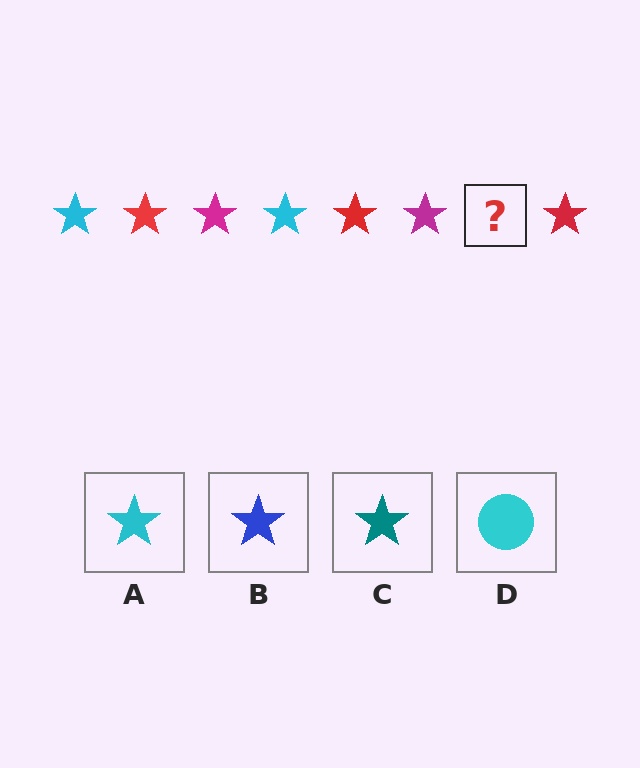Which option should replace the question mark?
Option A.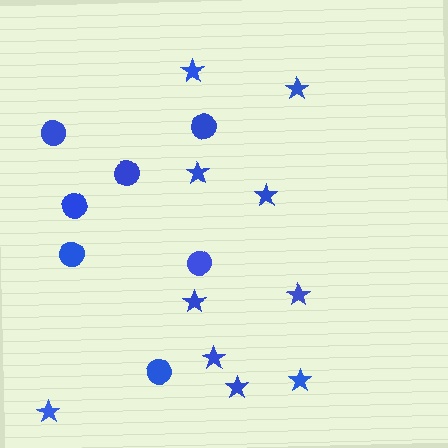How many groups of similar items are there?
There are 2 groups: one group of stars (10) and one group of circles (7).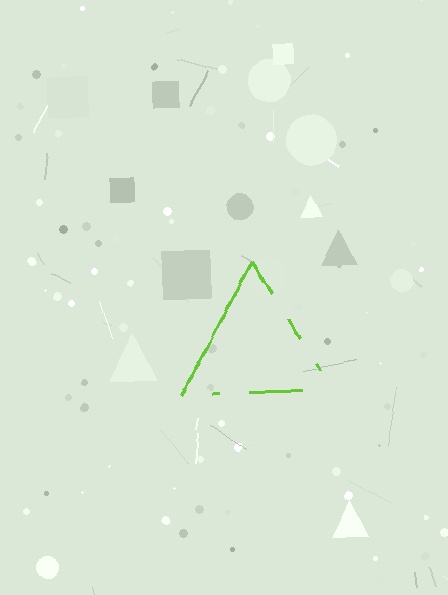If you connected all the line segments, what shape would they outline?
They would outline a triangle.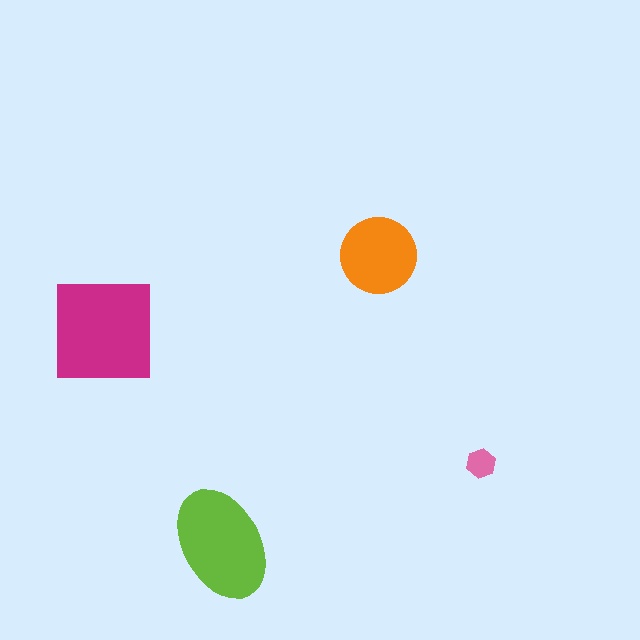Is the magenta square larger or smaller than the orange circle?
Larger.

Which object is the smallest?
The pink hexagon.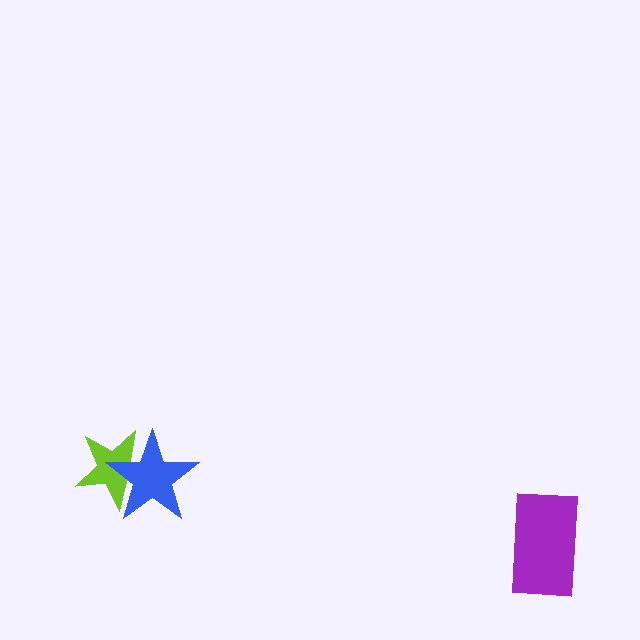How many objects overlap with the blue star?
1 object overlaps with the blue star.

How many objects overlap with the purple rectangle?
0 objects overlap with the purple rectangle.